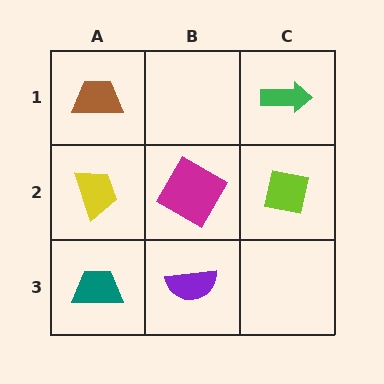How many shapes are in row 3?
2 shapes.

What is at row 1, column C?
A green arrow.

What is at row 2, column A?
A yellow trapezoid.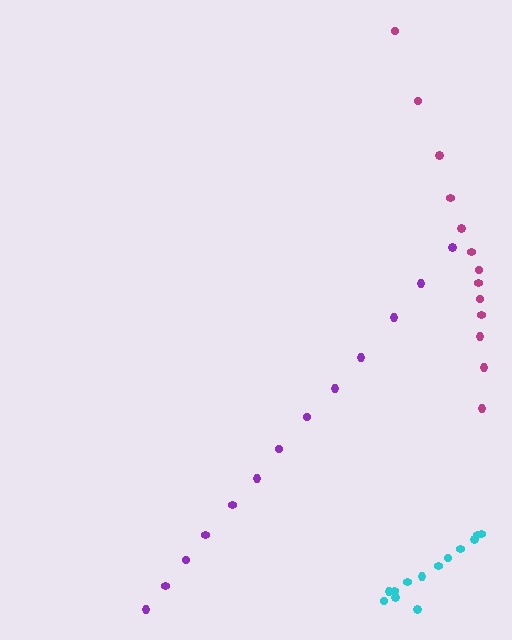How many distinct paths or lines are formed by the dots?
There are 3 distinct paths.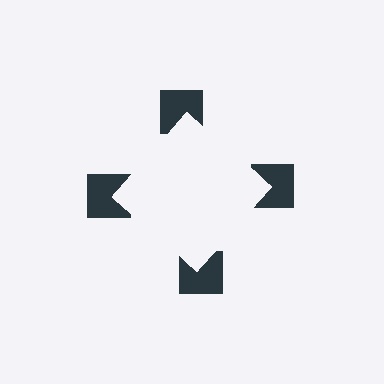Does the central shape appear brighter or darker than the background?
It typically appears slightly brighter than the background, even though no actual brightness change is drawn.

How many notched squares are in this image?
There are 4 — one at each vertex of the illusory square.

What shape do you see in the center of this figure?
An illusory square — its edges are inferred from the aligned wedge cuts in the notched squares, not physically drawn.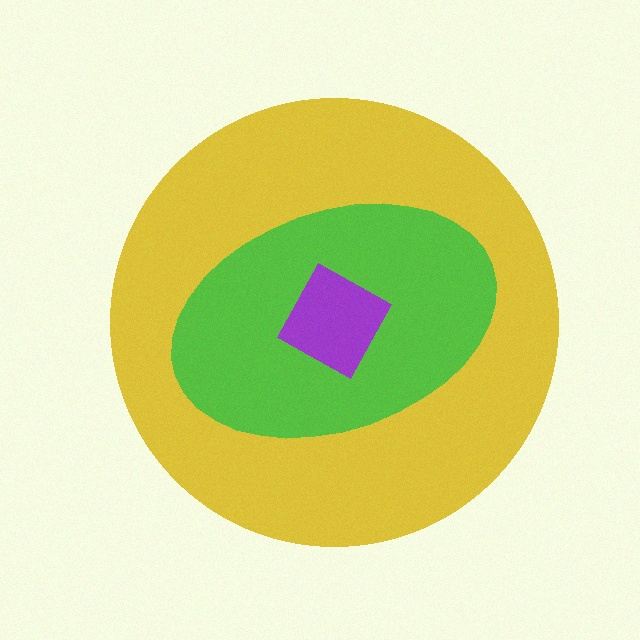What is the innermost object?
The purple square.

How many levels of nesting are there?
3.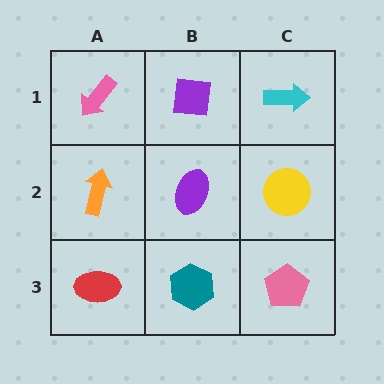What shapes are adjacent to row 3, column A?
An orange arrow (row 2, column A), a teal hexagon (row 3, column B).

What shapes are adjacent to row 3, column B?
A purple ellipse (row 2, column B), a red ellipse (row 3, column A), a pink pentagon (row 3, column C).